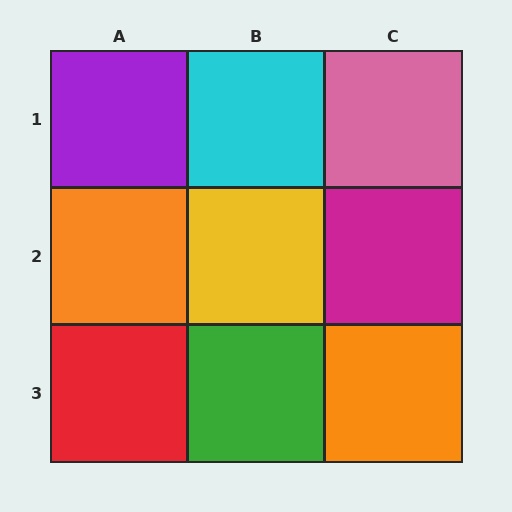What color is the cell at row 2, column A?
Orange.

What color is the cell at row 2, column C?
Magenta.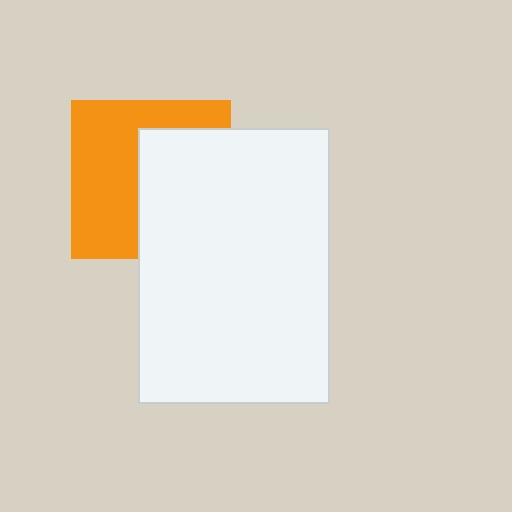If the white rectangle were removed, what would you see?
You would see the complete orange square.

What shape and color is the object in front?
The object in front is a white rectangle.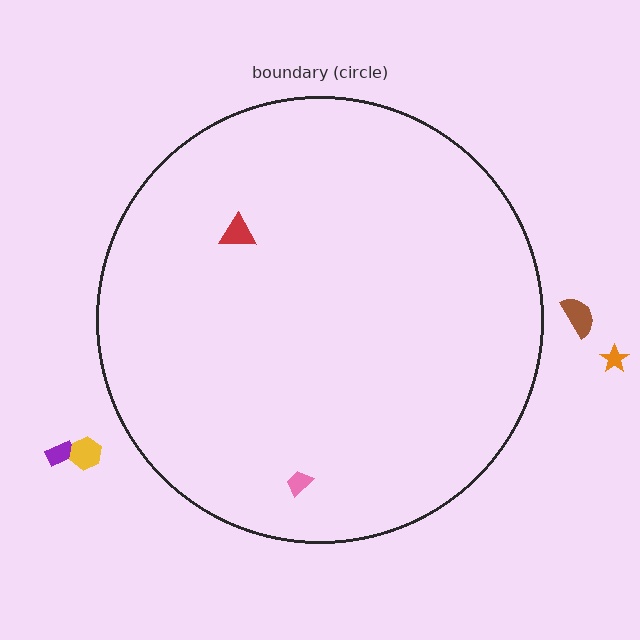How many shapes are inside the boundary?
2 inside, 4 outside.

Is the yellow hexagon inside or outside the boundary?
Outside.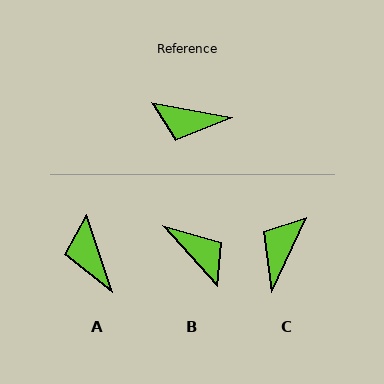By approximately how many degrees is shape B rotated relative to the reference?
Approximately 143 degrees counter-clockwise.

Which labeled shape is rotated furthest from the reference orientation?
B, about 143 degrees away.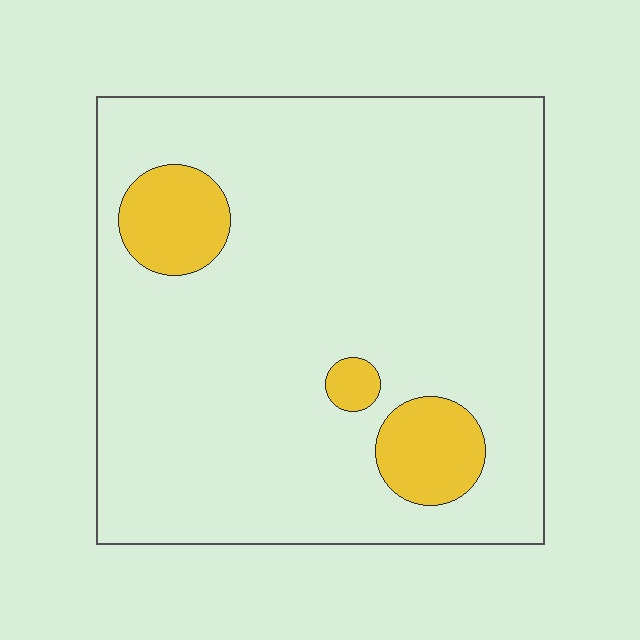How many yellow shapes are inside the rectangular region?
3.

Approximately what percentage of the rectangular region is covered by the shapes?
Approximately 10%.